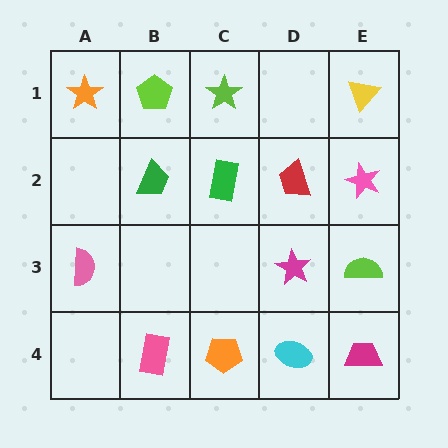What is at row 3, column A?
A pink semicircle.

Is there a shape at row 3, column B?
No, that cell is empty.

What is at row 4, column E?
A magenta trapezoid.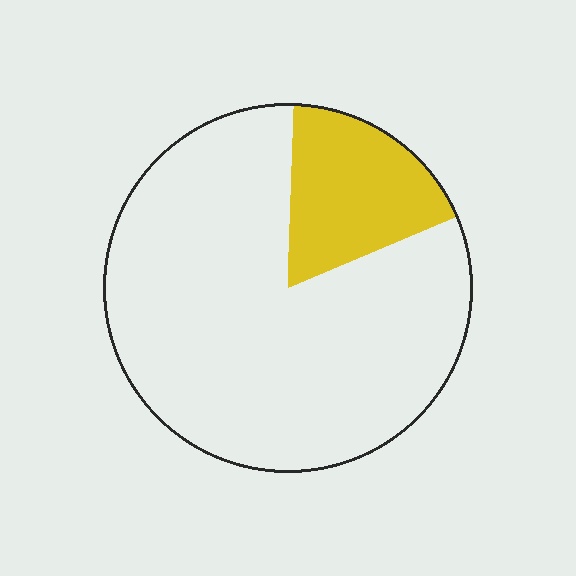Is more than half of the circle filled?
No.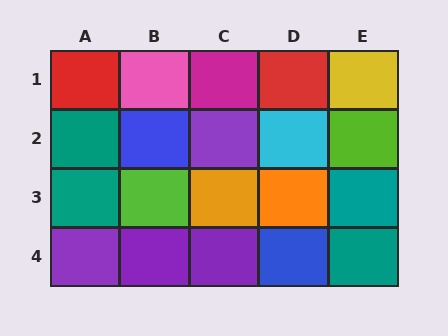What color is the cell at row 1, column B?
Pink.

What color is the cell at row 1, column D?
Red.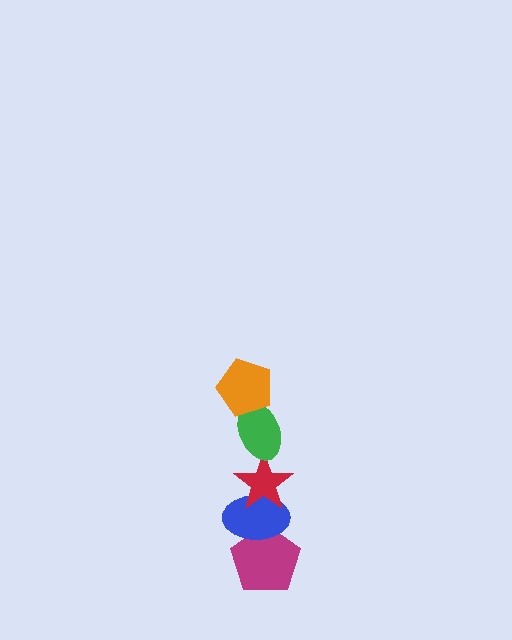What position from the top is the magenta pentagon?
The magenta pentagon is 5th from the top.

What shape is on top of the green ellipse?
The orange pentagon is on top of the green ellipse.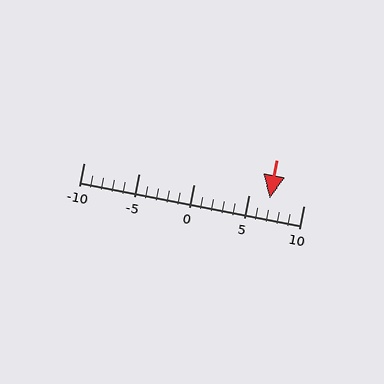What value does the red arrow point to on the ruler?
The red arrow points to approximately 7.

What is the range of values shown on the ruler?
The ruler shows values from -10 to 10.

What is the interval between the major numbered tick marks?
The major tick marks are spaced 5 units apart.